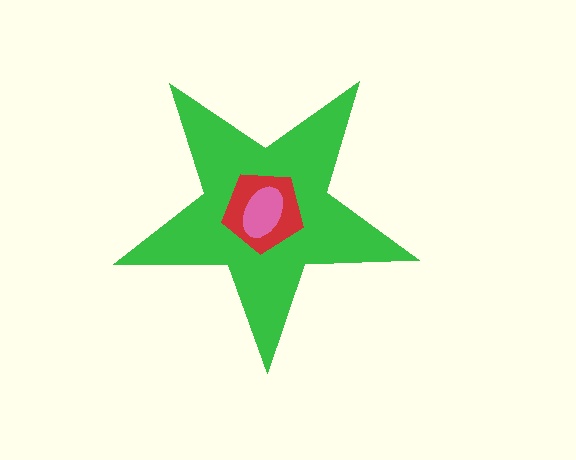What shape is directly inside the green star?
The red pentagon.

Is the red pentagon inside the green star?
Yes.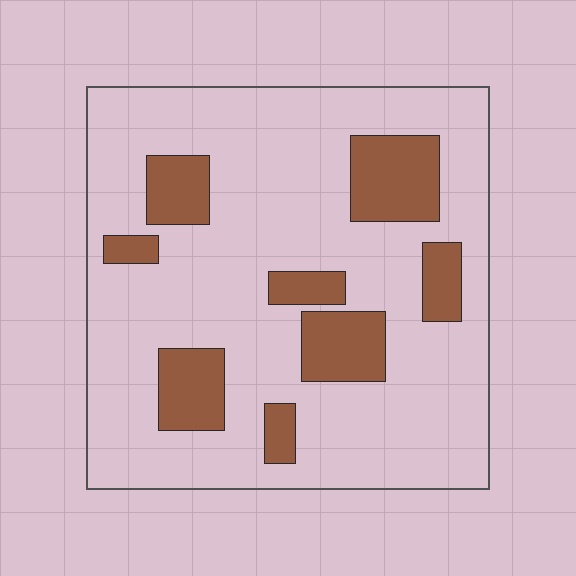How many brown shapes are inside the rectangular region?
8.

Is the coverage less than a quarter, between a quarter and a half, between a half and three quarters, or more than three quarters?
Less than a quarter.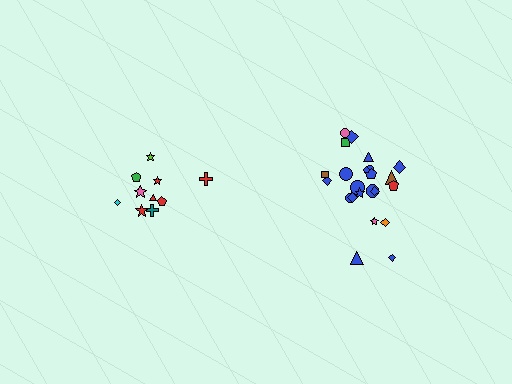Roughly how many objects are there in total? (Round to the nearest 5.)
Roughly 35 objects in total.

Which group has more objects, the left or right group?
The right group.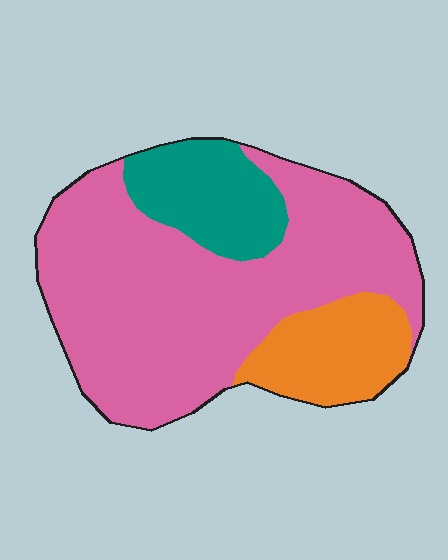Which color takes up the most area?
Pink, at roughly 65%.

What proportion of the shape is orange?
Orange takes up less than a sixth of the shape.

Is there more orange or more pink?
Pink.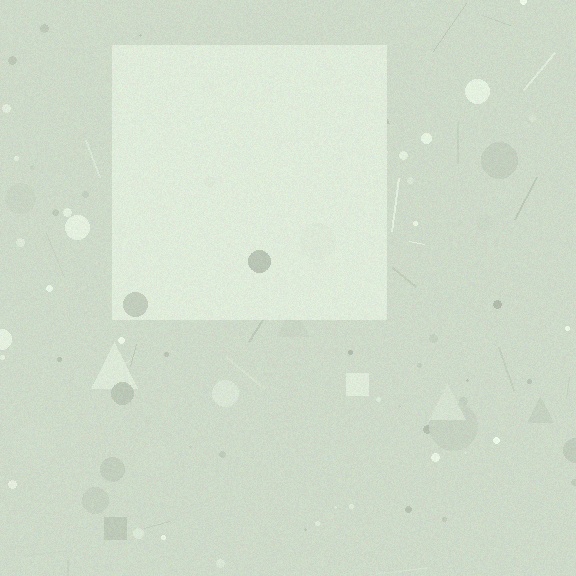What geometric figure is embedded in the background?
A square is embedded in the background.